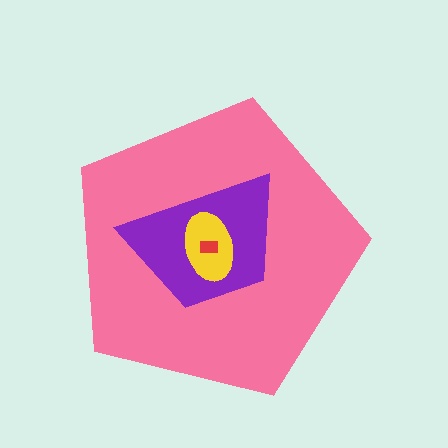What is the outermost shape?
The pink pentagon.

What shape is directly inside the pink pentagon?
The purple trapezoid.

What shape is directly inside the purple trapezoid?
The yellow ellipse.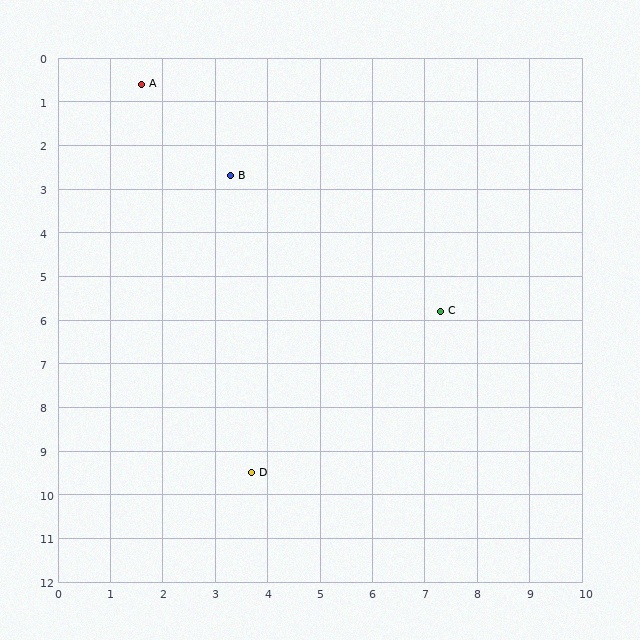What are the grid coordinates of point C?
Point C is at approximately (7.3, 5.8).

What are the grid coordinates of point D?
Point D is at approximately (3.7, 9.5).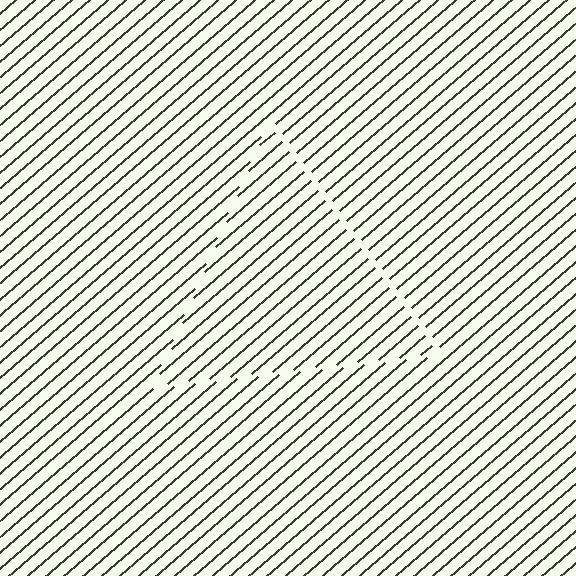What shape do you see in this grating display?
An illusory triangle. The interior of the shape contains the same grating, shifted by half a period — the contour is defined by the phase discontinuity where line-ends from the inner and outer gratings abut.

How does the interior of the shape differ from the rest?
The interior of the shape contains the same grating, shifted by half a period — the contour is defined by the phase discontinuity where line-ends from the inner and outer gratings abut.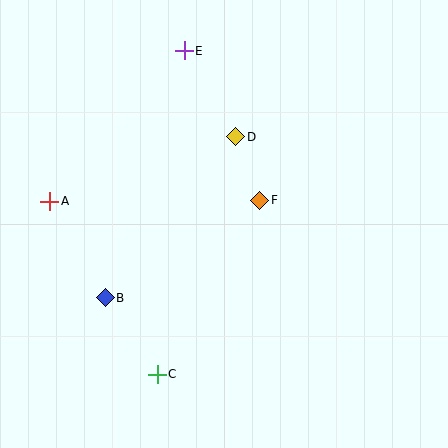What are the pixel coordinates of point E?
Point E is at (184, 51).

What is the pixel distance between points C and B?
The distance between C and B is 92 pixels.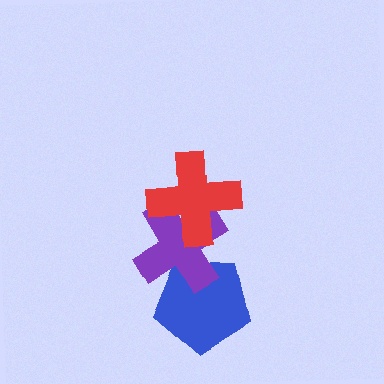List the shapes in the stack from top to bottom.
From top to bottom: the red cross, the purple cross, the blue pentagon.